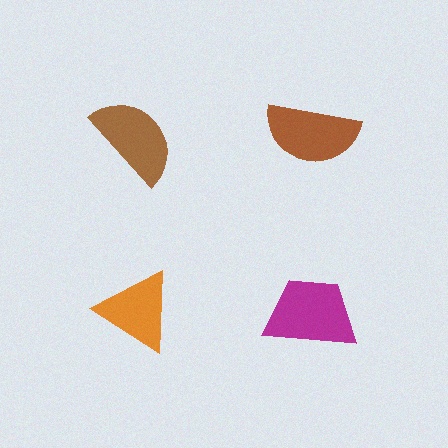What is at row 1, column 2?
A brown semicircle.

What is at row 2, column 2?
A magenta trapezoid.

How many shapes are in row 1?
2 shapes.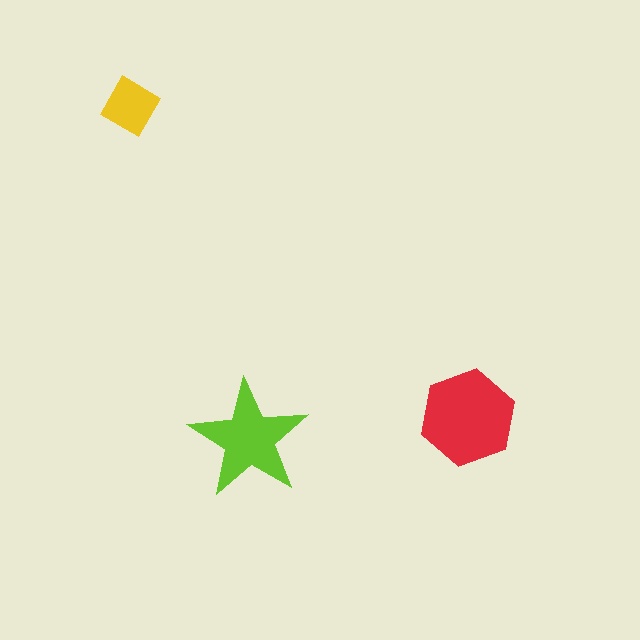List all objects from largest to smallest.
The red hexagon, the lime star, the yellow diamond.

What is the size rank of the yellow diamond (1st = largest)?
3rd.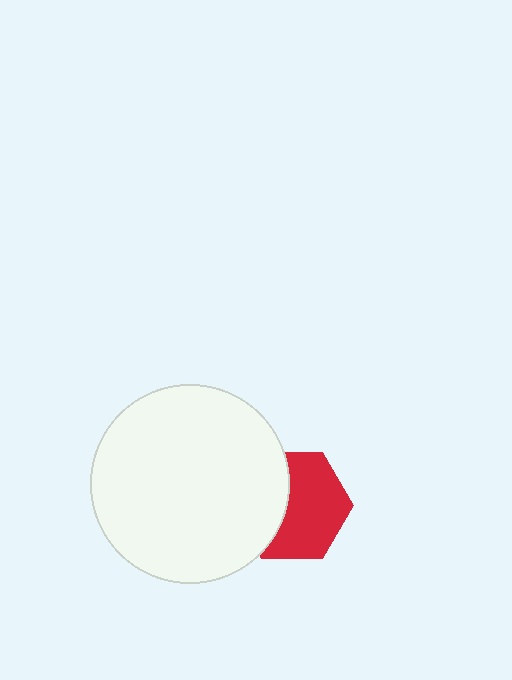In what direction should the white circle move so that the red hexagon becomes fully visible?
The white circle should move left. That is the shortest direction to clear the overlap and leave the red hexagon fully visible.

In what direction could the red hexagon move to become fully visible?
The red hexagon could move right. That would shift it out from behind the white circle entirely.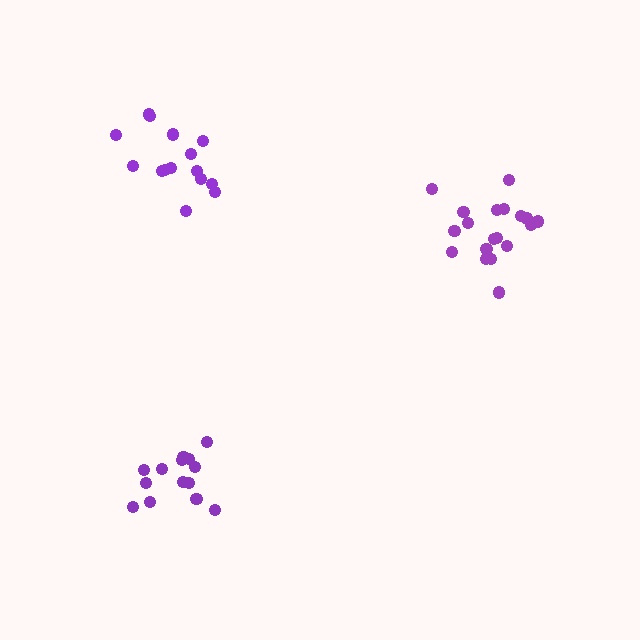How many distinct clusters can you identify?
There are 3 distinct clusters.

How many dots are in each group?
Group 1: 14 dots, Group 2: 19 dots, Group 3: 15 dots (48 total).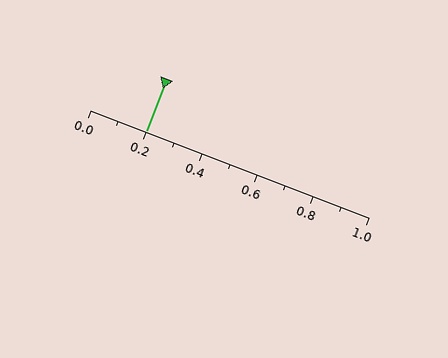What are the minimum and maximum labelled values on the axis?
The axis runs from 0.0 to 1.0.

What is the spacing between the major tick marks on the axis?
The major ticks are spaced 0.2 apart.